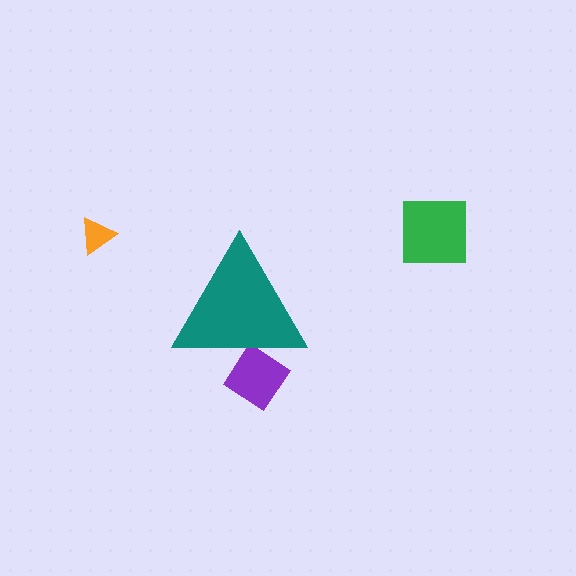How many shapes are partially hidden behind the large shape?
1 shape is partially hidden.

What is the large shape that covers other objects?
A teal triangle.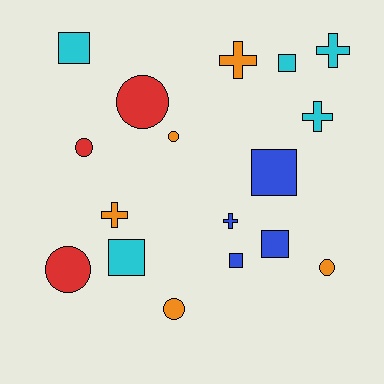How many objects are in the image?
There are 17 objects.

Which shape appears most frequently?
Square, with 6 objects.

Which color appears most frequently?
Cyan, with 5 objects.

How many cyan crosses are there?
There are 2 cyan crosses.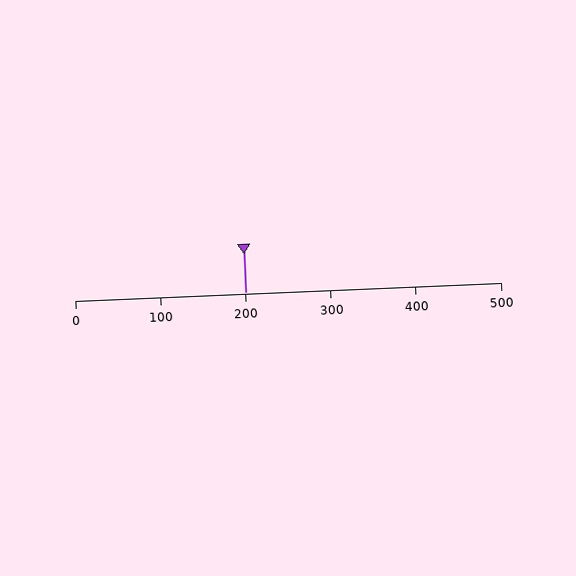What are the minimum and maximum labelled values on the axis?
The axis runs from 0 to 500.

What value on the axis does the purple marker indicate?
The marker indicates approximately 200.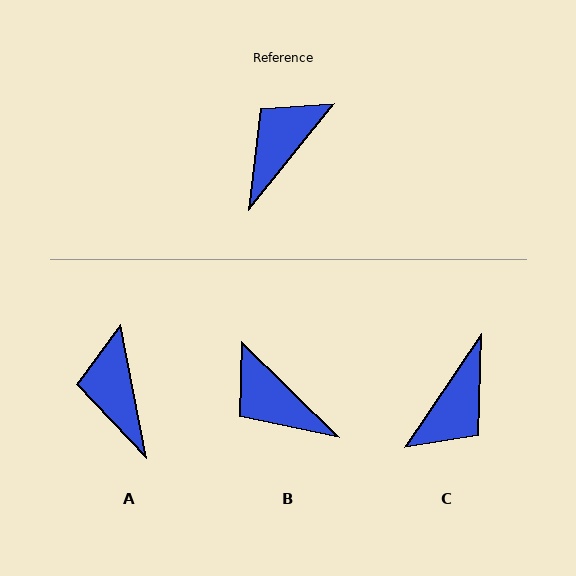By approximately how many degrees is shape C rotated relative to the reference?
Approximately 175 degrees clockwise.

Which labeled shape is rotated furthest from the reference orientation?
C, about 175 degrees away.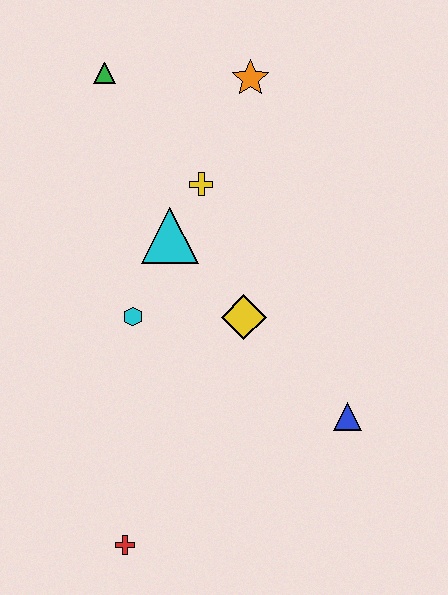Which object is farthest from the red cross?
The orange star is farthest from the red cross.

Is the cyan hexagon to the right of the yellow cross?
No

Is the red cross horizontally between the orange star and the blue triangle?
No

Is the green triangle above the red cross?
Yes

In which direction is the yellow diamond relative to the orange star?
The yellow diamond is below the orange star.